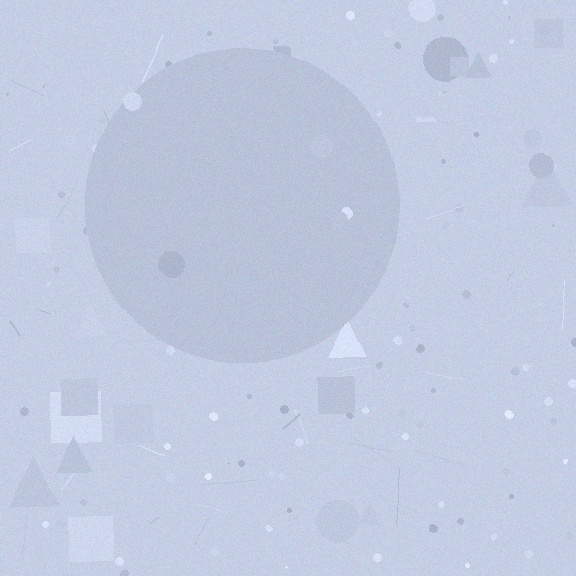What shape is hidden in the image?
A circle is hidden in the image.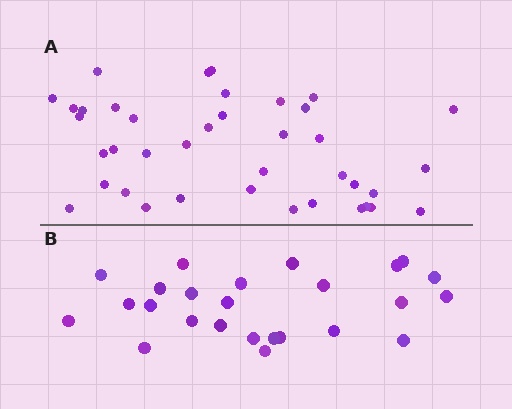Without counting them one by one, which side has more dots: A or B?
Region A (the top region) has more dots.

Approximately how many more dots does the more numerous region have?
Region A has approximately 15 more dots than region B.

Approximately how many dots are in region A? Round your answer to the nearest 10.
About 40 dots. (The exact count is 39, which rounds to 40.)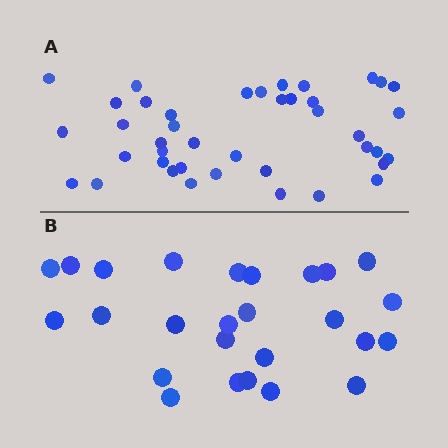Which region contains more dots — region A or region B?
Region A (the top region) has more dots.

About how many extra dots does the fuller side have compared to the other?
Region A has approximately 15 more dots than region B.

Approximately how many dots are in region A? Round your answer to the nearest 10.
About 40 dots. (The exact count is 41, which rounds to 40.)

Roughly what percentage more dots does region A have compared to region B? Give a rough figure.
About 60% more.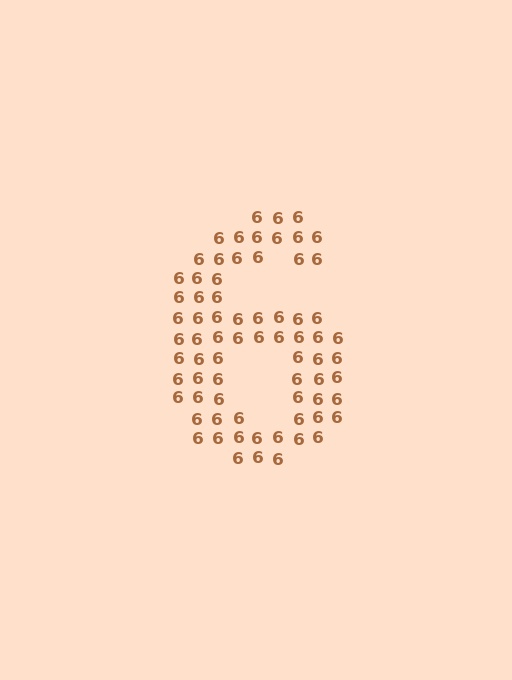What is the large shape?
The large shape is the digit 6.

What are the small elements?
The small elements are digit 6's.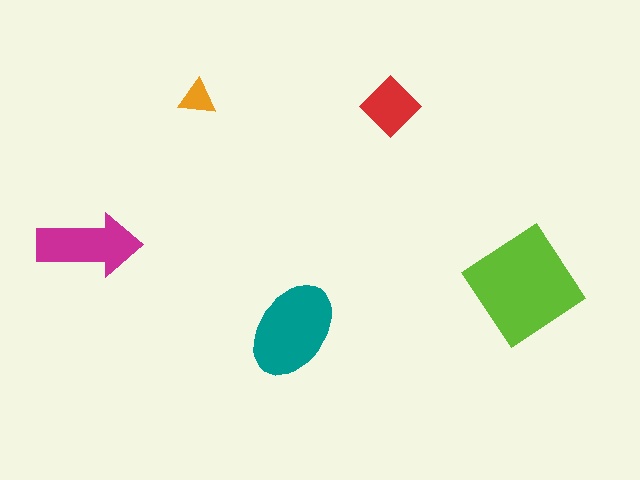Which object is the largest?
The lime diamond.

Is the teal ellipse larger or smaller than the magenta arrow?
Larger.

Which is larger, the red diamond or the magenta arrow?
The magenta arrow.